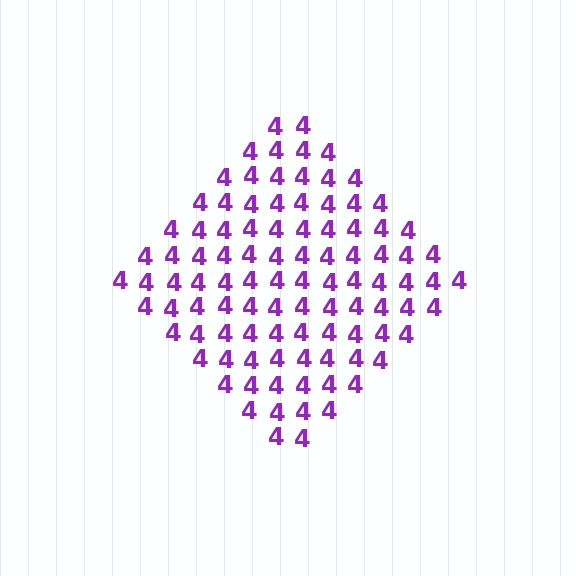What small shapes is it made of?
It is made of small digit 4's.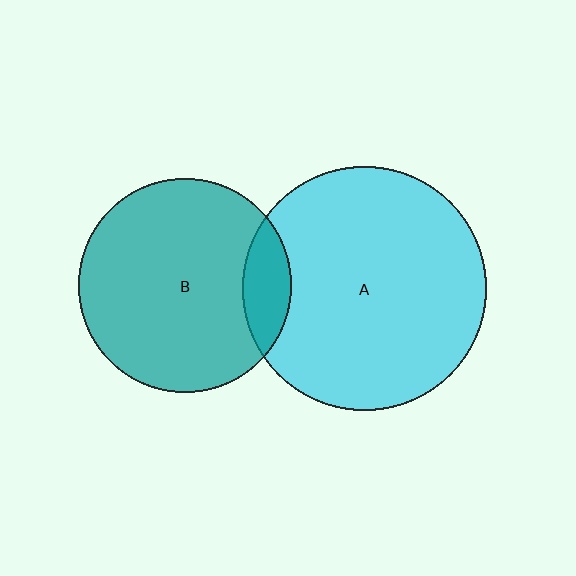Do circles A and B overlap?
Yes.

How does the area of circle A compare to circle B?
Approximately 1.3 times.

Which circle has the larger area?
Circle A (cyan).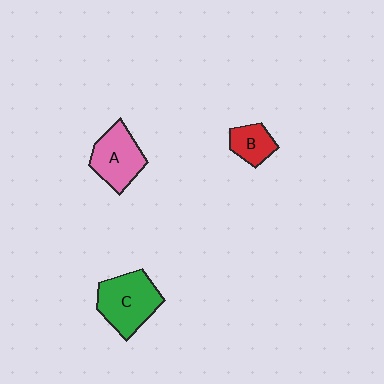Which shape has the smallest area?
Shape B (red).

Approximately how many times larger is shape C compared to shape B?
Approximately 2.1 times.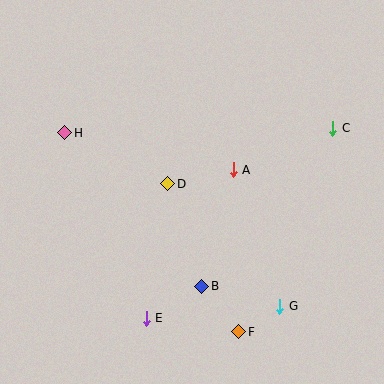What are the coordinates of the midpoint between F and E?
The midpoint between F and E is at (192, 325).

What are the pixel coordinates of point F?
Point F is at (239, 332).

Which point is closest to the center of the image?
Point D at (168, 184) is closest to the center.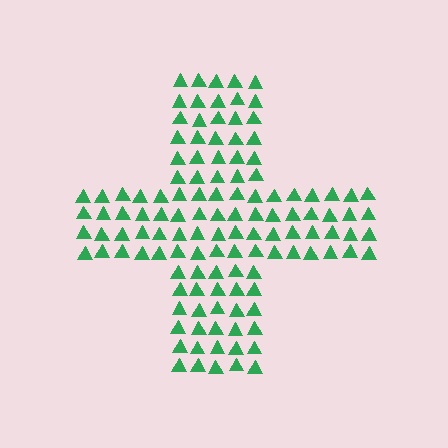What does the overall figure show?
The overall figure shows a cross.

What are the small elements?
The small elements are triangles.